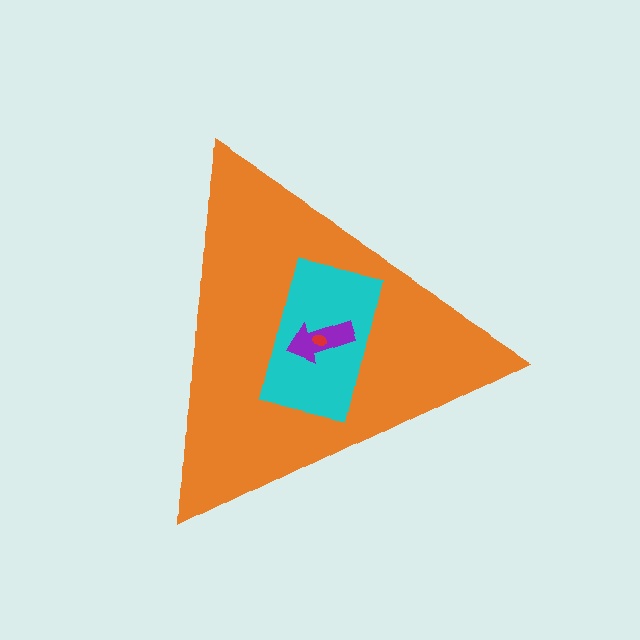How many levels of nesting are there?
4.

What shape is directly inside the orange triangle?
The cyan rectangle.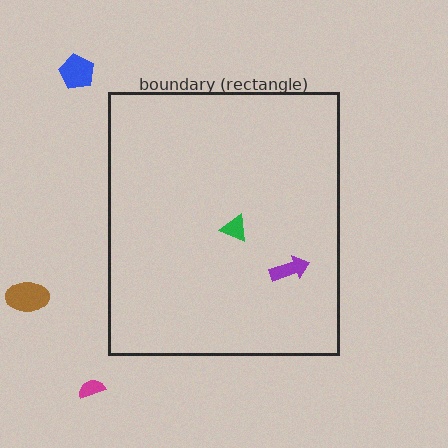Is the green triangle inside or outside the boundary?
Inside.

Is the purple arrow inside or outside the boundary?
Inside.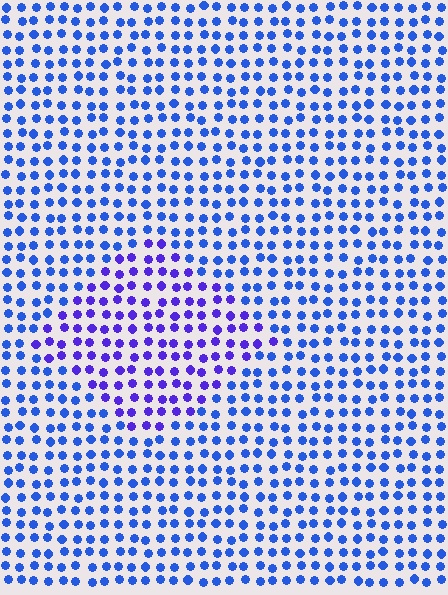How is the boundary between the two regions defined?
The boundary is defined purely by a slight shift in hue (about 32 degrees). Spacing, size, and orientation are identical on both sides.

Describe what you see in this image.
The image is filled with small blue elements in a uniform arrangement. A diamond-shaped region is visible where the elements are tinted to a slightly different hue, forming a subtle color boundary.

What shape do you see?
I see a diamond.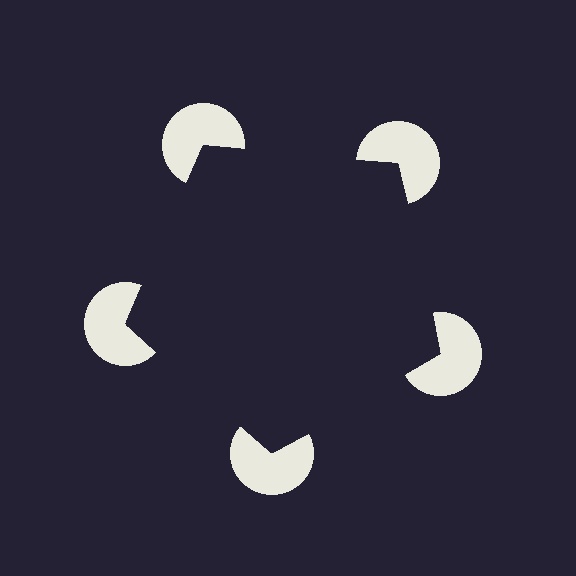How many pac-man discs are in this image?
There are 5 — one at each vertex of the illusory pentagon.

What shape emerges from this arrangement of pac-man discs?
An illusory pentagon — its edges are inferred from the aligned wedge cuts in the pac-man discs, not physically drawn.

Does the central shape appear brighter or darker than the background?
It typically appears slightly darker than the background, even though no actual brightness change is drawn.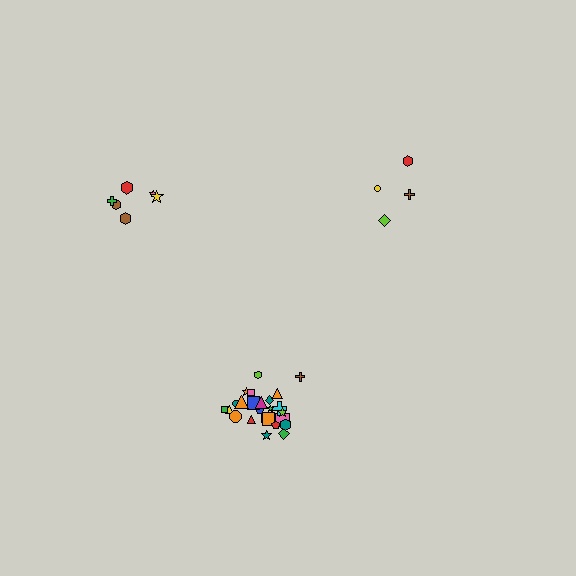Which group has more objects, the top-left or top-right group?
The top-left group.